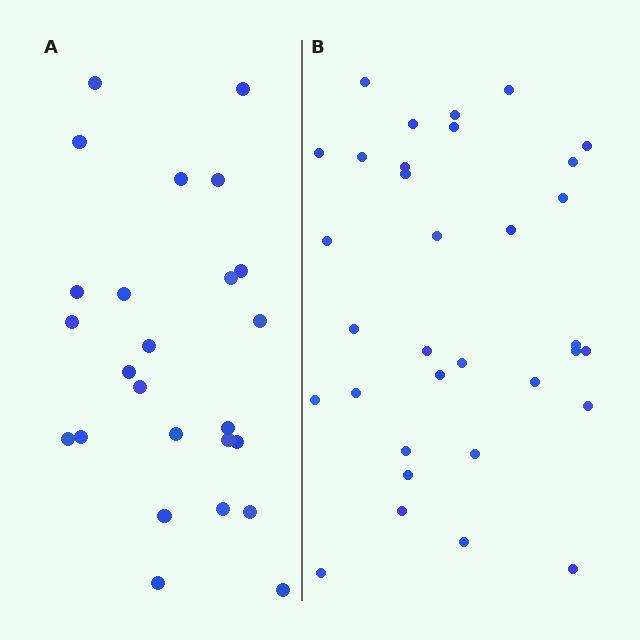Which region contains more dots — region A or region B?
Region B (the right region) has more dots.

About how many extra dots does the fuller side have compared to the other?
Region B has roughly 8 or so more dots than region A.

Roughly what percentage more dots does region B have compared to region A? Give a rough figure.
About 30% more.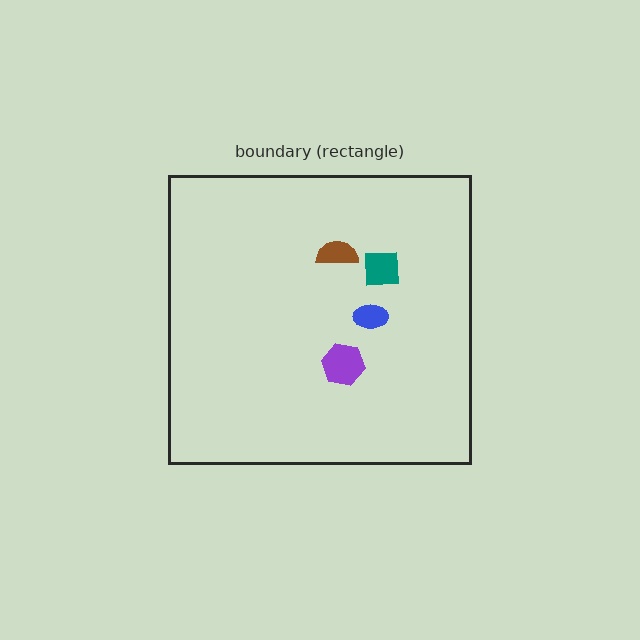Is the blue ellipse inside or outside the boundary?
Inside.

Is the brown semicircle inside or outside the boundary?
Inside.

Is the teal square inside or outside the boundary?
Inside.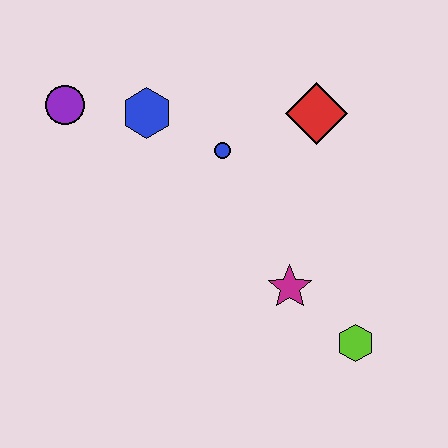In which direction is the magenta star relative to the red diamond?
The magenta star is below the red diamond.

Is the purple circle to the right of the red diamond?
No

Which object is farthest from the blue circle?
The lime hexagon is farthest from the blue circle.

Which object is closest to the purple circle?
The blue hexagon is closest to the purple circle.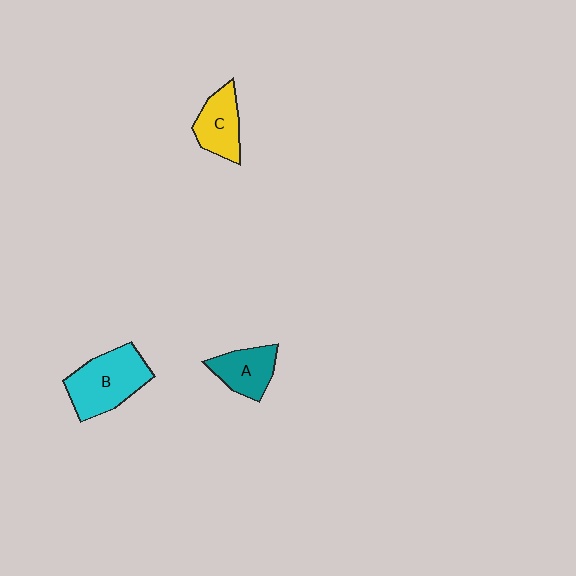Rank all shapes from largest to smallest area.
From largest to smallest: B (cyan), C (yellow), A (teal).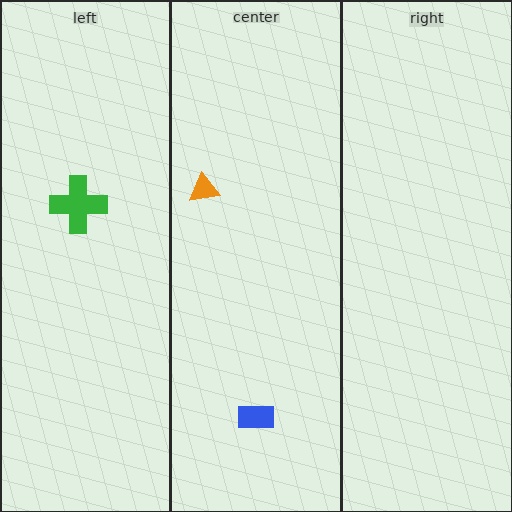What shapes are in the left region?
The green cross.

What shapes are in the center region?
The blue rectangle, the orange triangle.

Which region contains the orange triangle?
The center region.